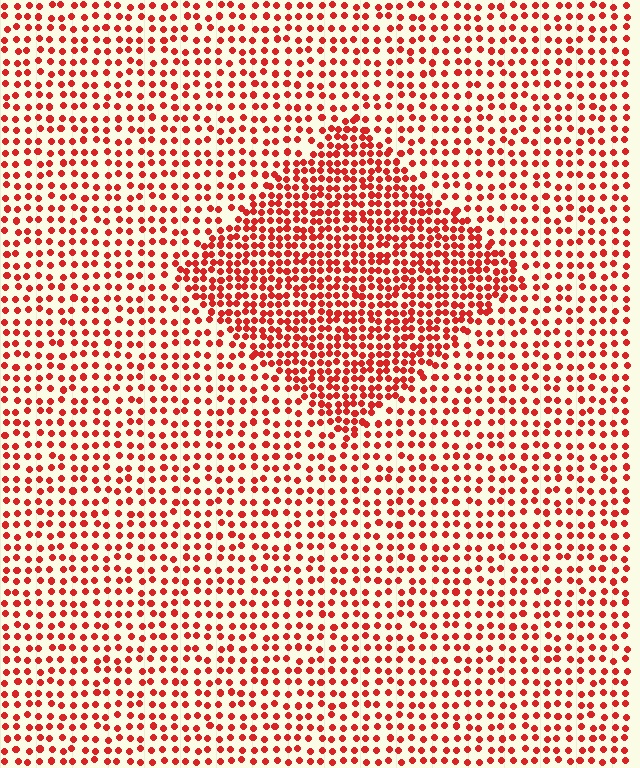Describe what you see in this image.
The image contains small red elements arranged at two different densities. A diamond-shaped region is visible where the elements are more densely packed than the surrounding area.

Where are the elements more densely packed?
The elements are more densely packed inside the diamond boundary.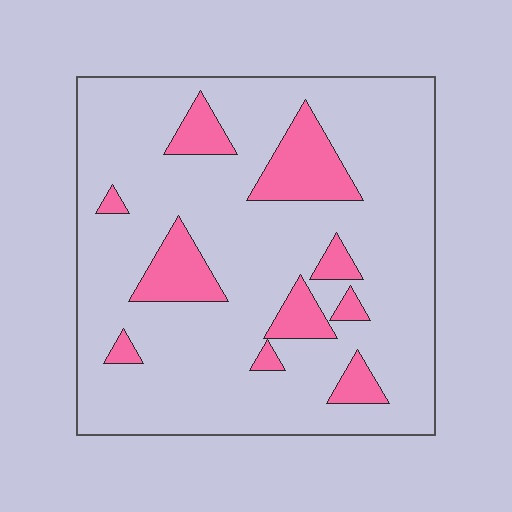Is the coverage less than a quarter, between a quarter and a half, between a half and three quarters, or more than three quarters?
Less than a quarter.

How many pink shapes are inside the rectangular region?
10.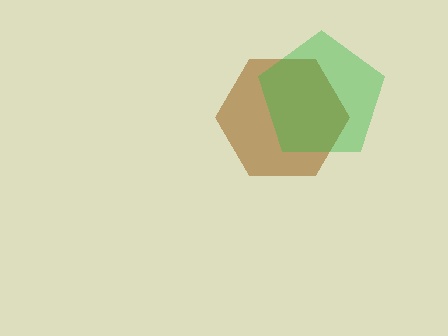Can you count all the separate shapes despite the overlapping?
Yes, there are 2 separate shapes.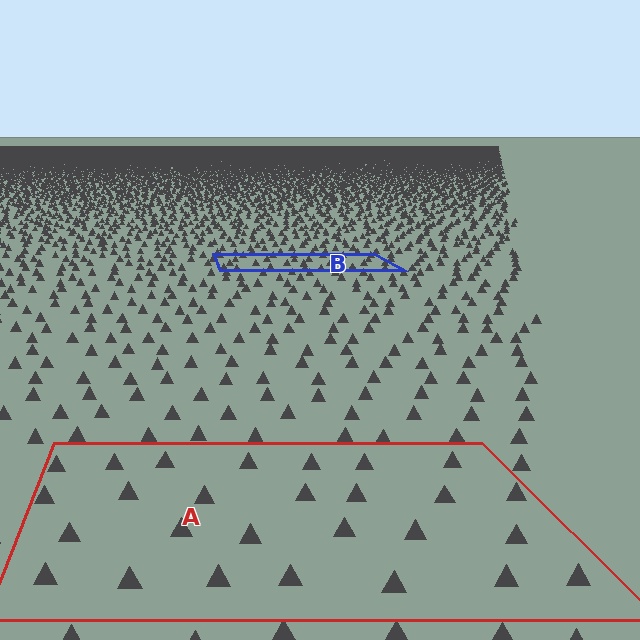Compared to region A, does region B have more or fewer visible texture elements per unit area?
Region B has more texture elements per unit area — they are packed more densely because it is farther away.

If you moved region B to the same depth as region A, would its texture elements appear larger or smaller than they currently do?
They would appear larger. At a closer depth, the same texture elements are projected at a bigger on-screen size.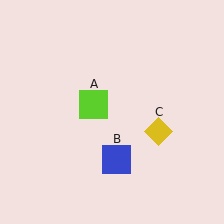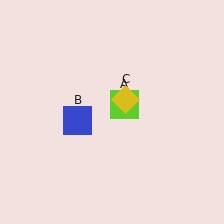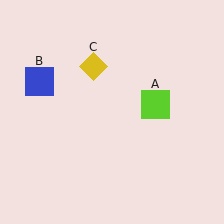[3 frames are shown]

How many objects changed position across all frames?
3 objects changed position: lime square (object A), blue square (object B), yellow diamond (object C).